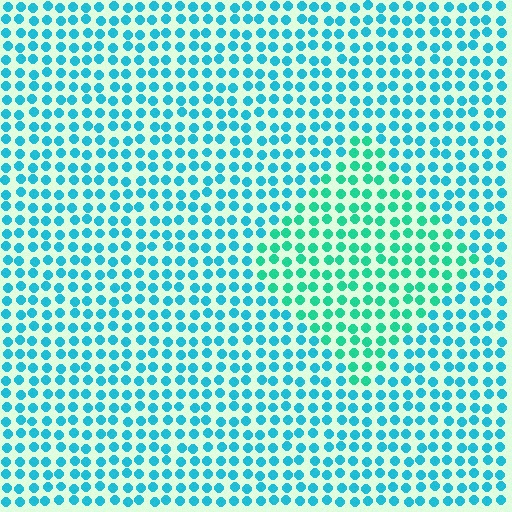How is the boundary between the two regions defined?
The boundary is defined purely by a slight shift in hue (about 30 degrees). Spacing, size, and orientation are identical on both sides.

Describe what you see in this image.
The image is filled with small cyan elements in a uniform arrangement. A diamond-shaped region is visible where the elements are tinted to a slightly different hue, forming a subtle color boundary.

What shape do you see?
I see a diamond.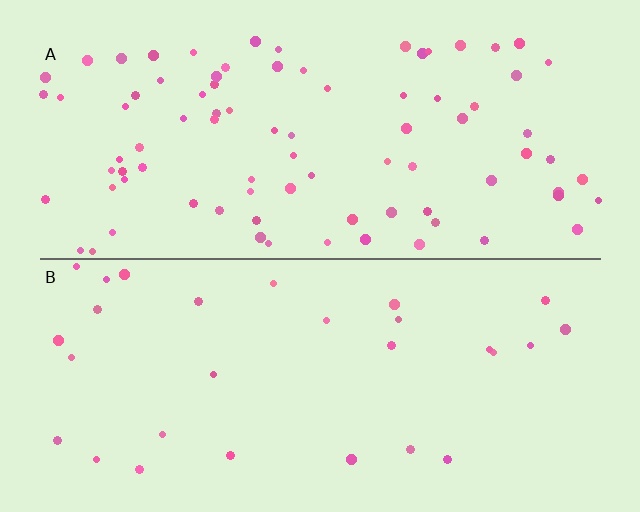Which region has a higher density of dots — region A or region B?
A (the top).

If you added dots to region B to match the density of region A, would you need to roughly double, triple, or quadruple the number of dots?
Approximately triple.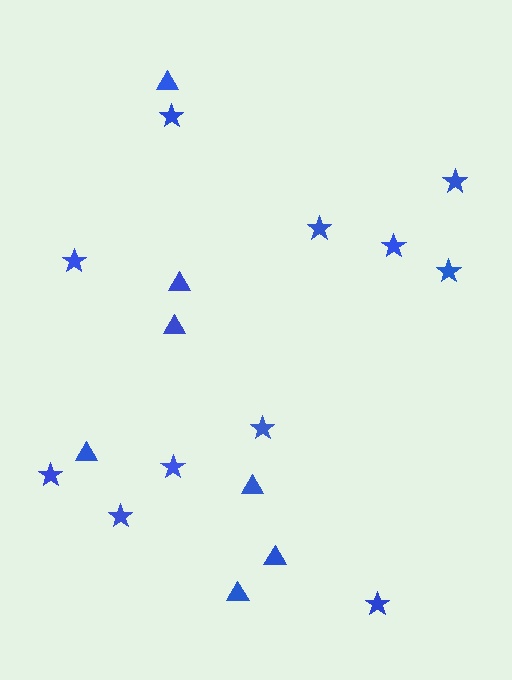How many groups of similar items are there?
There are 2 groups: one group of stars (11) and one group of triangles (7).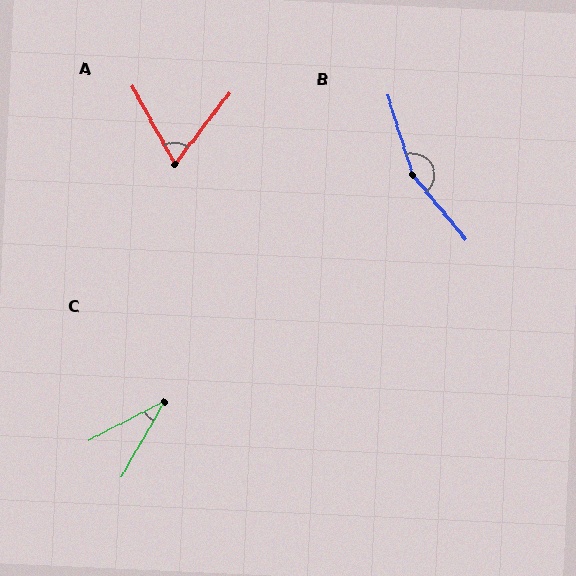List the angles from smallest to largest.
C (33°), A (67°), B (158°).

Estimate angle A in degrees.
Approximately 67 degrees.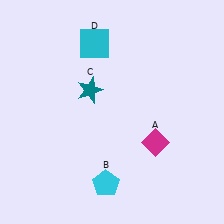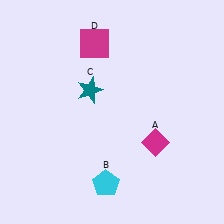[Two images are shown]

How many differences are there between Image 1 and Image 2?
There is 1 difference between the two images.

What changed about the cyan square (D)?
In Image 1, D is cyan. In Image 2, it changed to magenta.